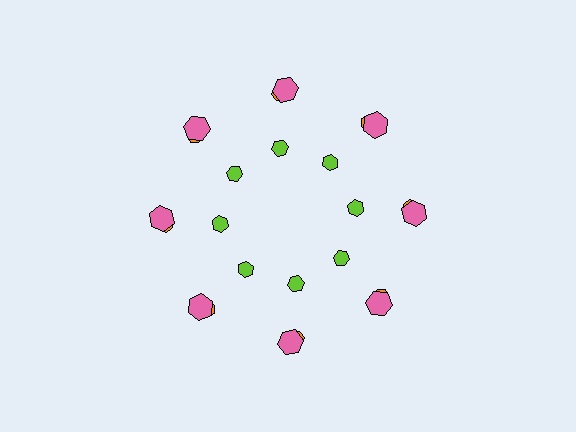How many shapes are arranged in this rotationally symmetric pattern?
There are 24 shapes, arranged in 8 groups of 3.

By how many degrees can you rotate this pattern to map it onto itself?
The pattern maps onto itself every 45 degrees of rotation.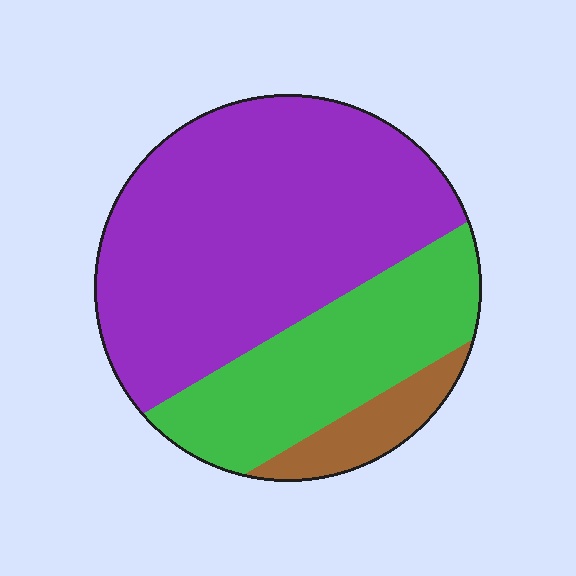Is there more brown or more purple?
Purple.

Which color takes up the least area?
Brown, at roughly 10%.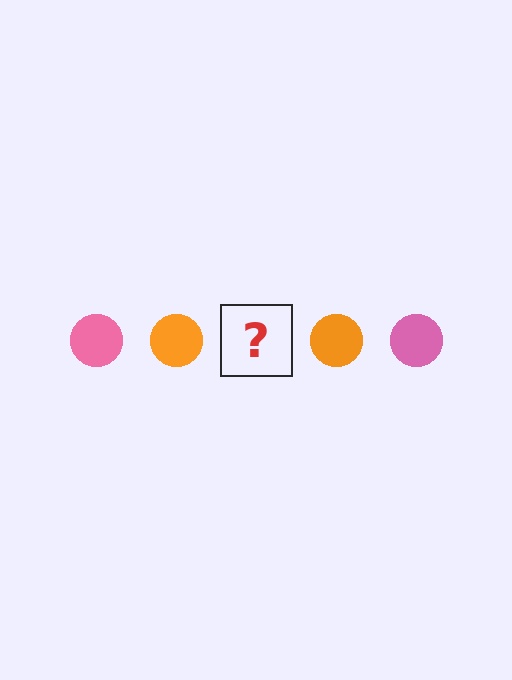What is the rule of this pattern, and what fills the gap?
The rule is that the pattern cycles through pink, orange circles. The gap should be filled with a pink circle.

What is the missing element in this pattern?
The missing element is a pink circle.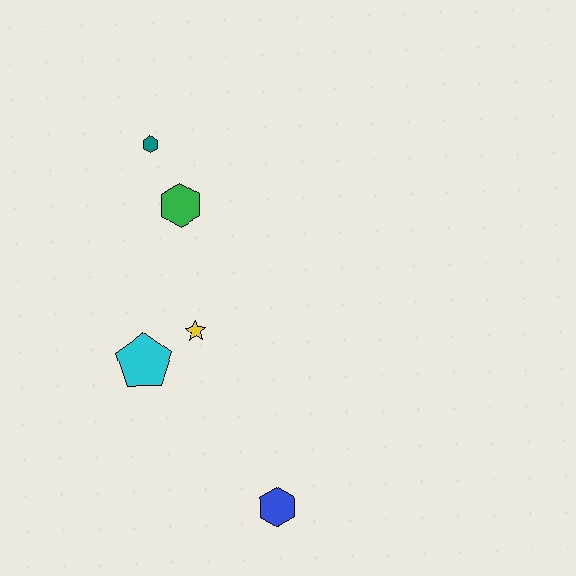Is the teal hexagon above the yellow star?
Yes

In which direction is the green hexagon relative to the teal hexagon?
The green hexagon is below the teal hexagon.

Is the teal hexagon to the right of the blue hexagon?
No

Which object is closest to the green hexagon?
The teal hexagon is closest to the green hexagon.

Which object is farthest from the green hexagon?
The blue hexagon is farthest from the green hexagon.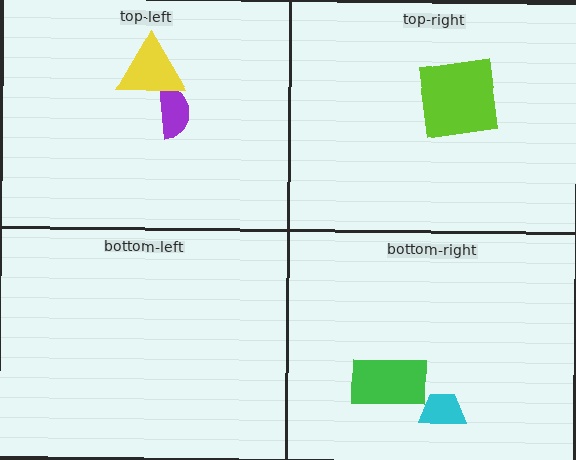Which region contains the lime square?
The top-right region.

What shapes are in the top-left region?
The purple semicircle, the yellow triangle.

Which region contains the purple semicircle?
The top-left region.